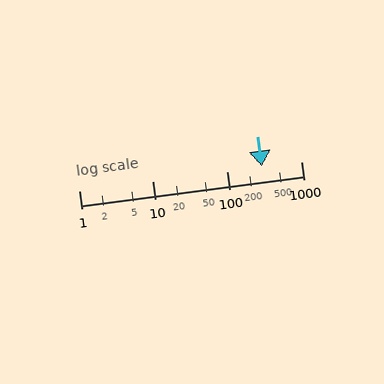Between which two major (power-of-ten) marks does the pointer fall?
The pointer is between 100 and 1000.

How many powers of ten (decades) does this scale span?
The scale spans 3 decades, from 1 to 1000.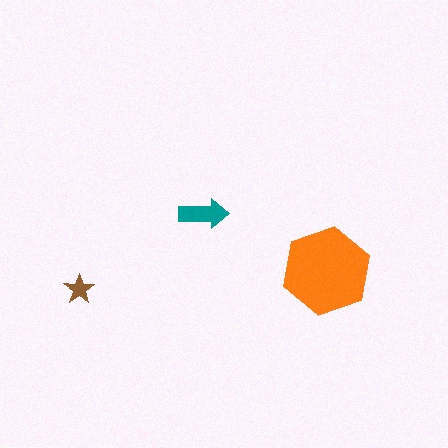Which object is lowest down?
The brown star is bottommost.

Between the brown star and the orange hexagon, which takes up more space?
The orange hexagon.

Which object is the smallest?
The brown star.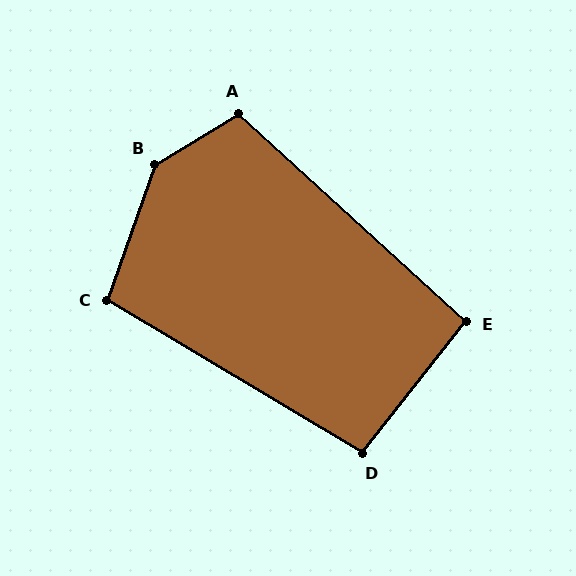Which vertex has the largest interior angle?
B, at approximately 141 degrees.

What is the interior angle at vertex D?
Approximately 97 degrees (obtuse).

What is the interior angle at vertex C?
Approximately 102 degrees (obtuse).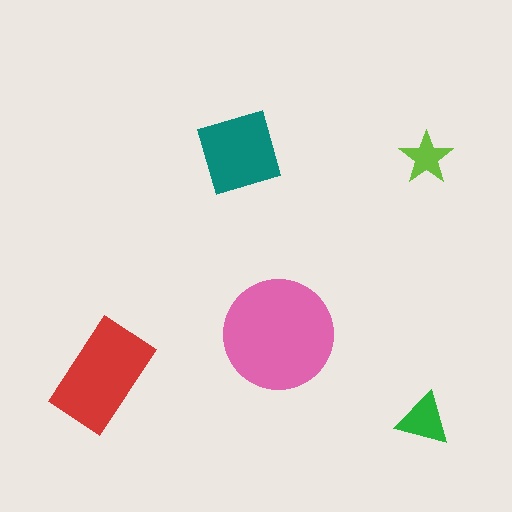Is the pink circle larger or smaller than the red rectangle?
Larger.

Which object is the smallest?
The lime star.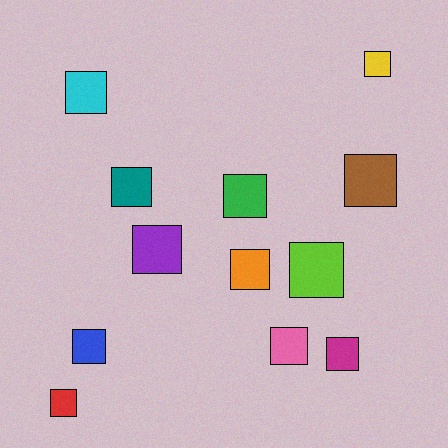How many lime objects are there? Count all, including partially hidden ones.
There is 1 lime object.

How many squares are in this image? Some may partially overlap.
There are 12 squares.